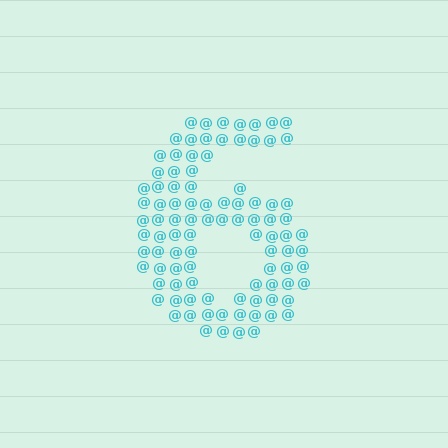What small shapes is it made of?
It is made of small at signs.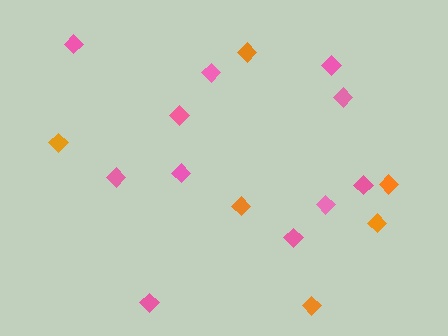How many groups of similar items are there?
There are 2 groups: one group of orange diamonds (6) and one group of pink diamonds (11).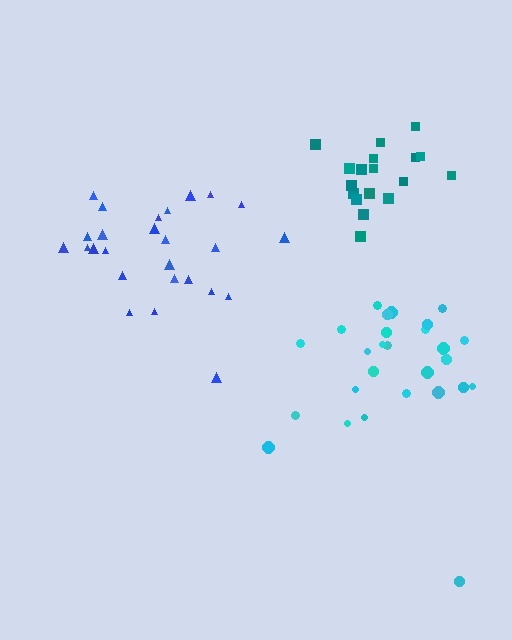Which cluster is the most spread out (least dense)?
Blue.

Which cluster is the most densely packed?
Teal.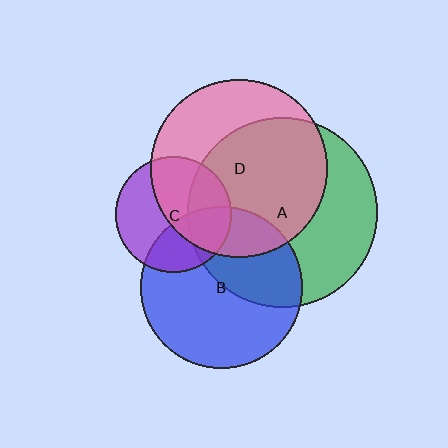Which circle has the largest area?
Circle A (green).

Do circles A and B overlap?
Yes.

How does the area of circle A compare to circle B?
Approximately 1.4 times.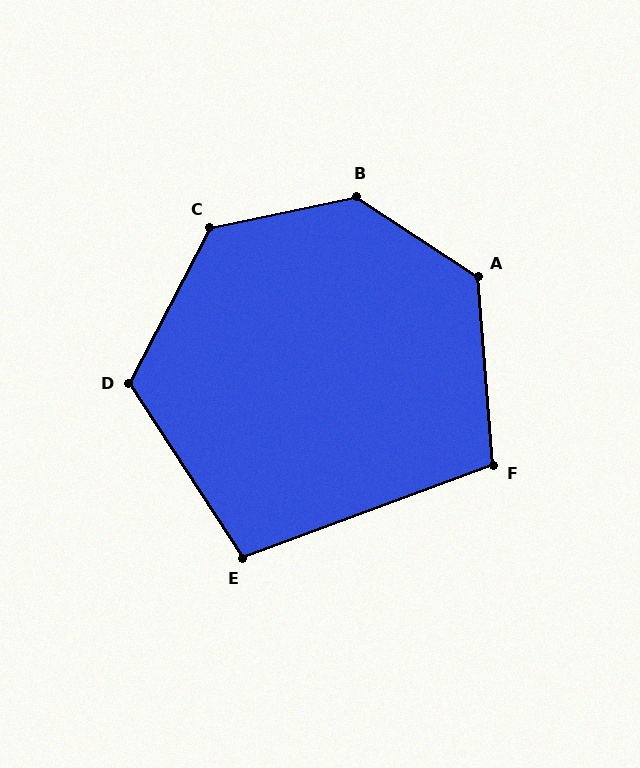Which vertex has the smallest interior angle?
E, at approximately 103 degrees.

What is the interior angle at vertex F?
Approximately 106 degrees (obtuse).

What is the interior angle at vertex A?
Approximately 128 degrees (obtuse).